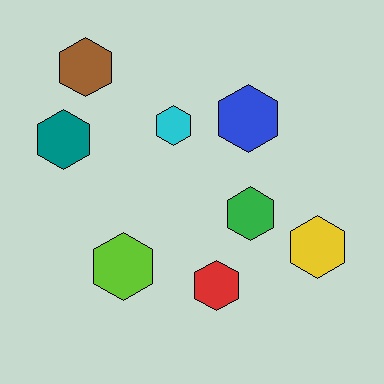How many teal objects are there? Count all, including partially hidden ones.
There is 1 teal object.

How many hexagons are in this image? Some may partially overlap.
There are 8 hexagons.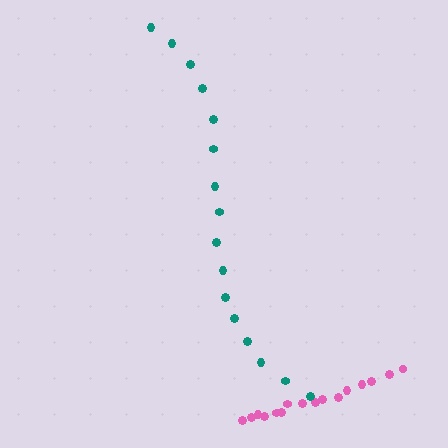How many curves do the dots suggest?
There are 2 distinct paths.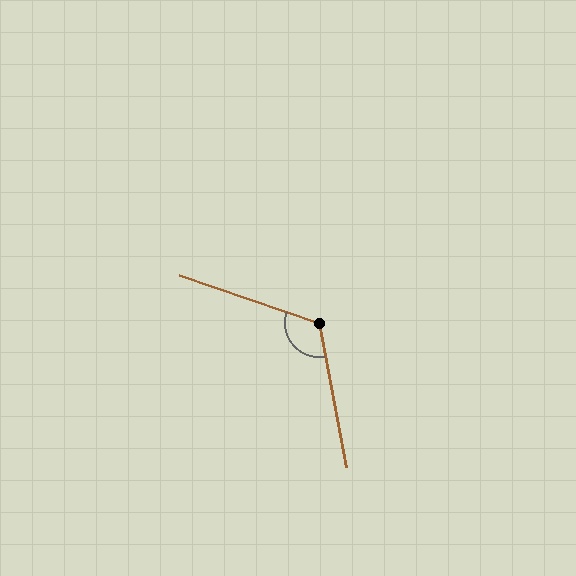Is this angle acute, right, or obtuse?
It is obtuse.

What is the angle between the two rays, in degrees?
Approximately 119 degrees.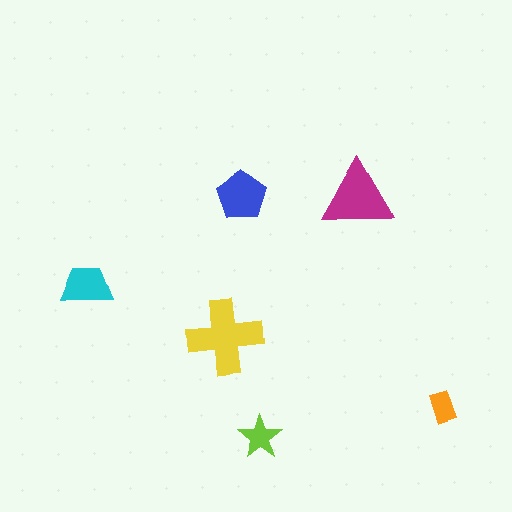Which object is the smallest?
The orange rectangle.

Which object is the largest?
The yellow cross.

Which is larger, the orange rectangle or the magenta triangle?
The magenta triangle.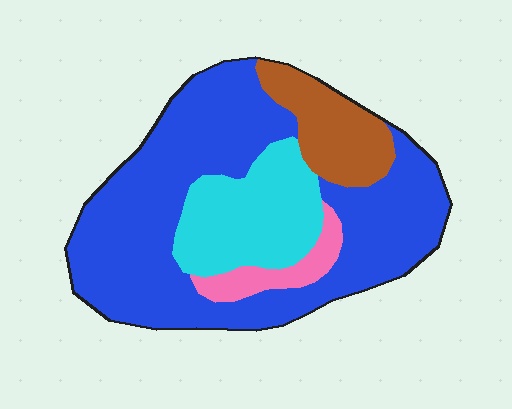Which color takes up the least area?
Pink, at roughly 5%.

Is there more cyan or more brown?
Cyan.